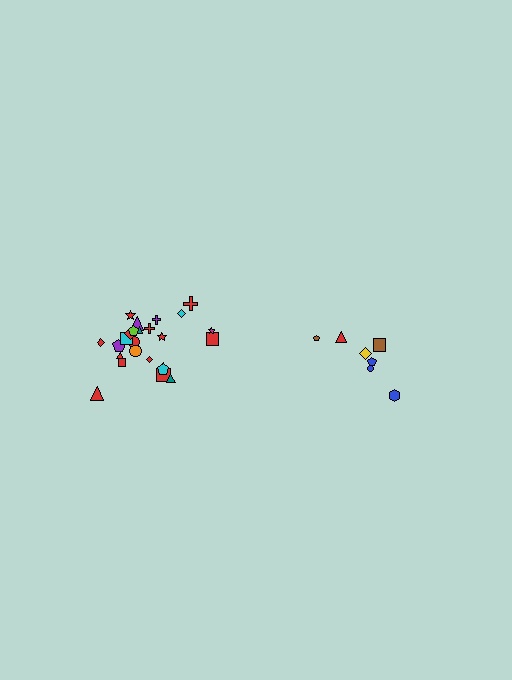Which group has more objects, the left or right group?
The left group.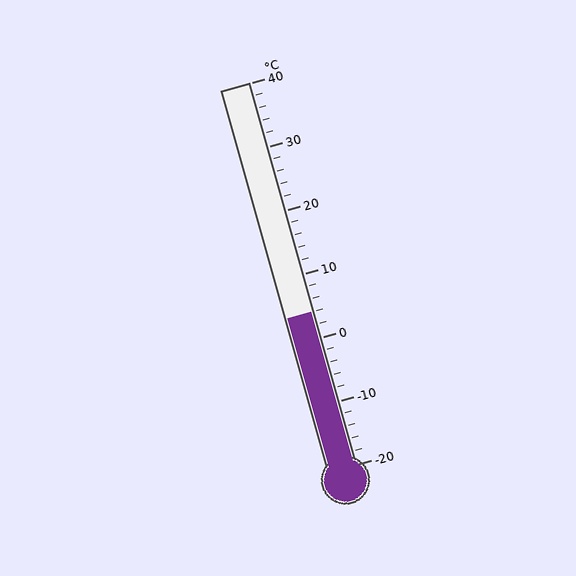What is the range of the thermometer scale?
The thermometer scale ranges from -20°C to 40°C.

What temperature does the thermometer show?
The thermometer shows approximately 4°C.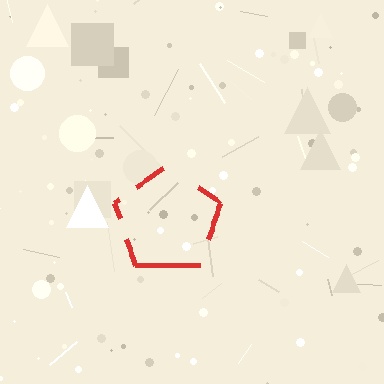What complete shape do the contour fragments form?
The contour fragments form a pentagon.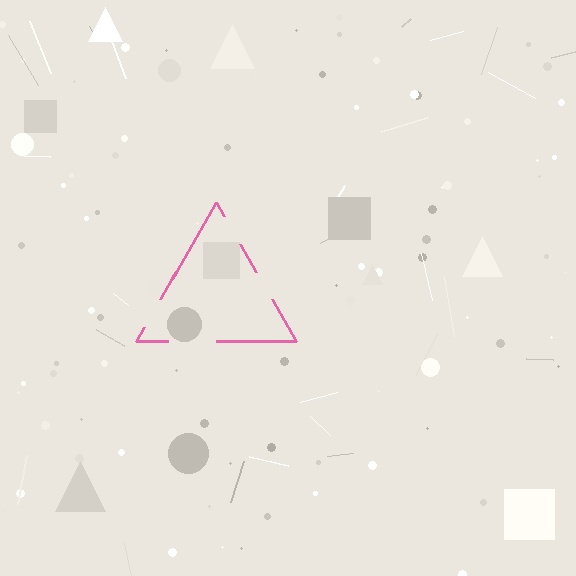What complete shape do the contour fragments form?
The contour fragments form a triangle.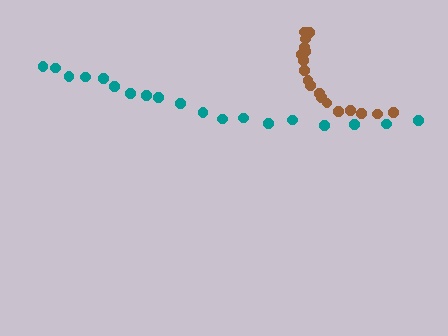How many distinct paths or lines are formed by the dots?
There are 2 distinct paths.